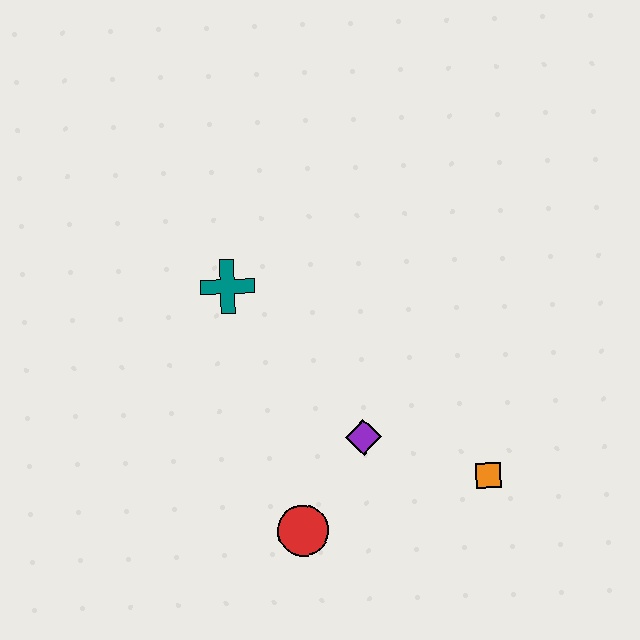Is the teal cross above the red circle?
Yes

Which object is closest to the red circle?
The purple diamond is closest to the red circle.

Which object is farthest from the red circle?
The teal cross is farthest from the red circle.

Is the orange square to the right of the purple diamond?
Yes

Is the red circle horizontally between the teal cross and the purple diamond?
Yes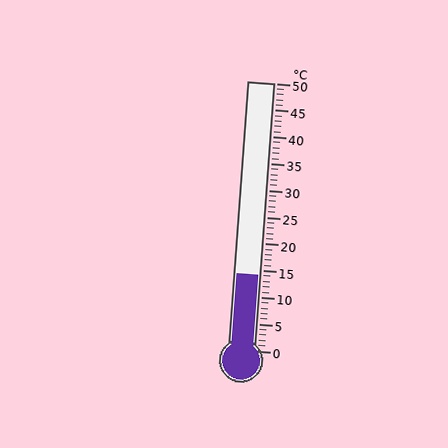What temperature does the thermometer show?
The thermometer shows approximately 14°C.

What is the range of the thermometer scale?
The thermometer scale ranges from 0°C to 50°C.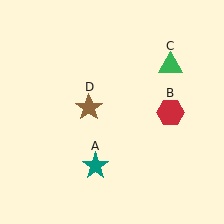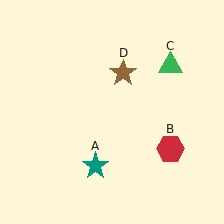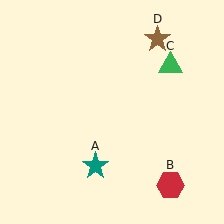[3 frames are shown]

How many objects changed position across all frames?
2 objects changed position: red hexagon (object B), brown star (object D).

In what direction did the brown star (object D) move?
The brown star (object D) moved up and to the right.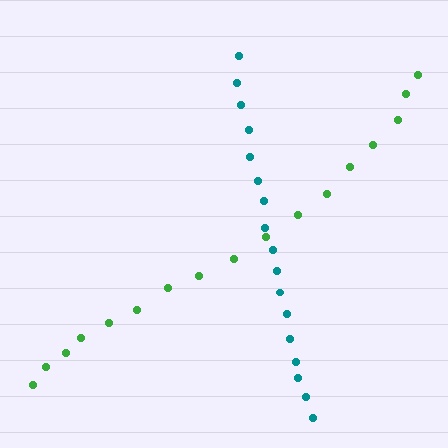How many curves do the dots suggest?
There are 2 distinct paths.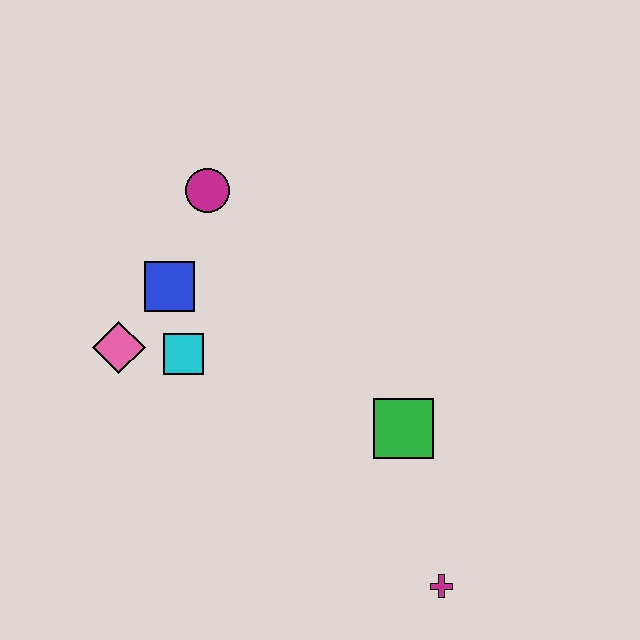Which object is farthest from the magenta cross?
The magenta circle is farthest from the magenta cross.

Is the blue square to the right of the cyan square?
No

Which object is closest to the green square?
The magenta cross is closest to the green square.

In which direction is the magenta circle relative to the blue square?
The magenta circle is above the blue square.